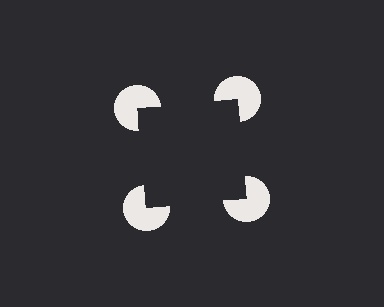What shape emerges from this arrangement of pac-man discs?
An illusory square — its edges are inferred from the aligned wedge cuts in the pac-man discs, not physically drawn.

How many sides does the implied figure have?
4 sides.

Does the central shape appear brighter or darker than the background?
It typically appears slightly darker than the background, even though no actual brightness change is drawn.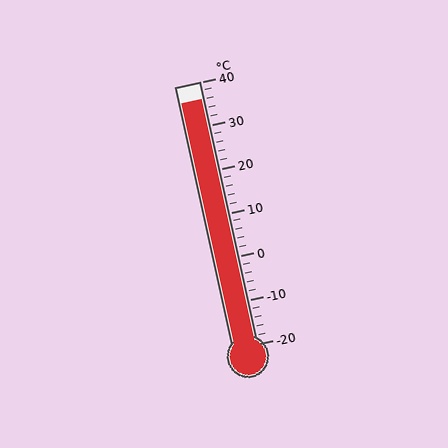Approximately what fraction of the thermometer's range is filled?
The thermometer is filled to approximately 95% of its range.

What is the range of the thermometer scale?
The thermometer scale ranges from -20°C to 40°C.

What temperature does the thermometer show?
The thermometer shows approximately 36°C.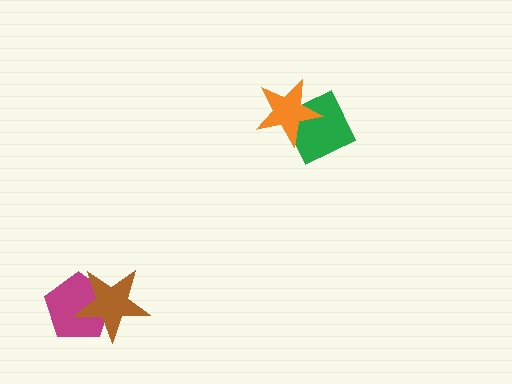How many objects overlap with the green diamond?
1 object overlaps with the green diamond.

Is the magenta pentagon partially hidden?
Yes, it is partially covered by another shape.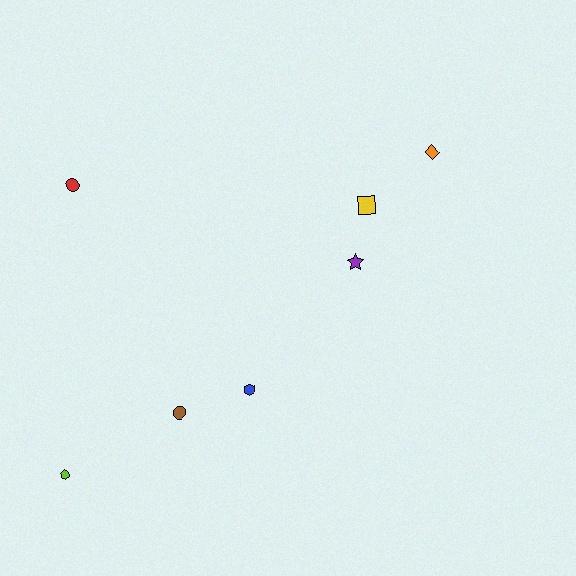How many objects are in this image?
There are 7 objects.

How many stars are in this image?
There is 1 star.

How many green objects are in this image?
There are no green objects.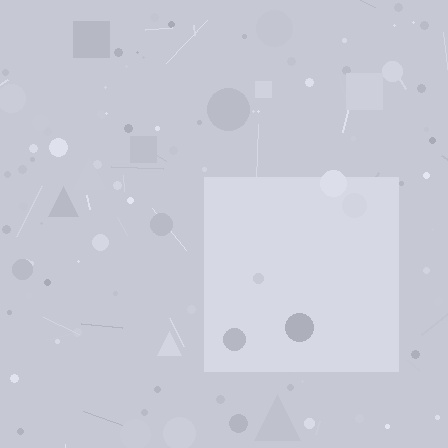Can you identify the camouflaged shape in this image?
The camouflaged shape is a square.